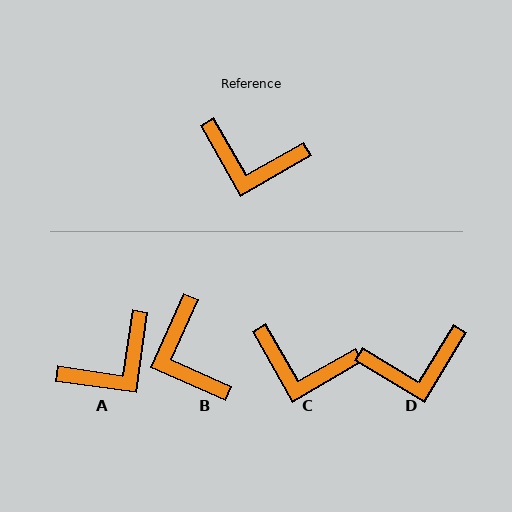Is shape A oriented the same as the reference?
No, it is off by about 52 degrees.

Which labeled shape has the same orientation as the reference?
C.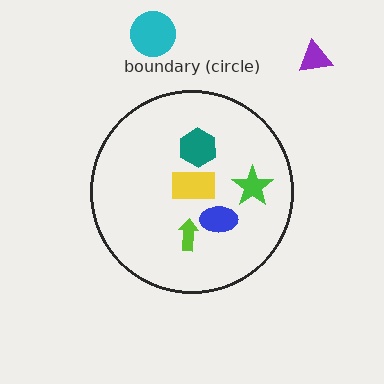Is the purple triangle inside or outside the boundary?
Outside.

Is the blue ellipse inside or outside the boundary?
Inside.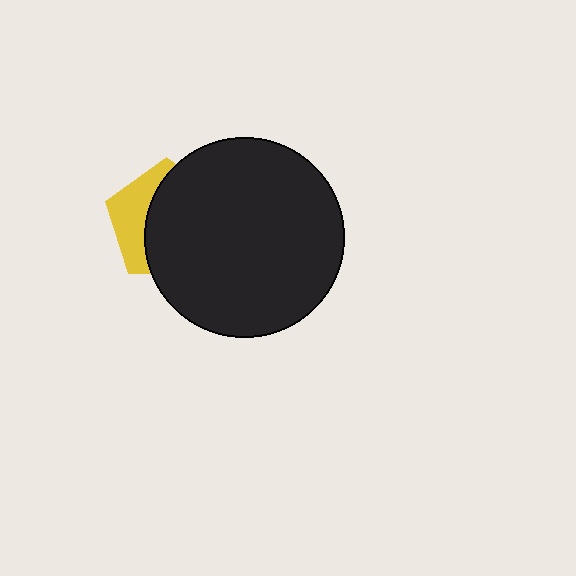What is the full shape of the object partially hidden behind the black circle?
The partially hidden object is a yellow pentagon.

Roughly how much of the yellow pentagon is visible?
A small part of it is visible (roughly 34%).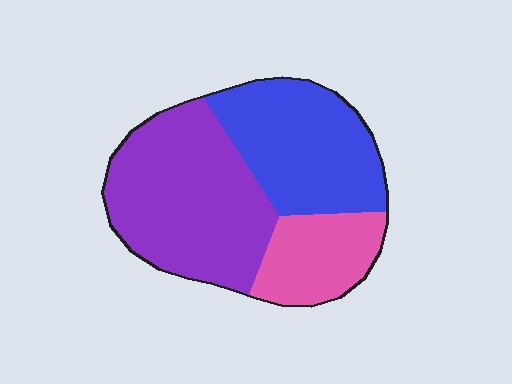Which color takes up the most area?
Purple, at roughly 45%.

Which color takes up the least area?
Pink, at roughly 20%.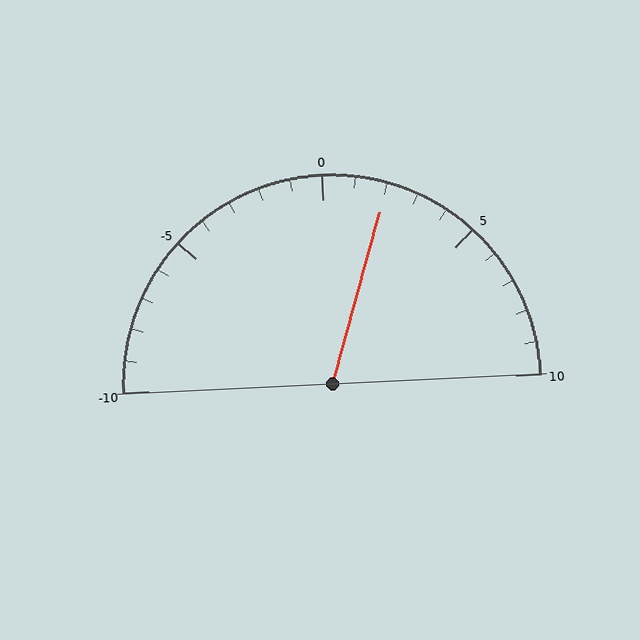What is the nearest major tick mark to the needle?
The nearest major tick mark is 0.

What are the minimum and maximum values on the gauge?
The gauge ranges from -10 to 10.